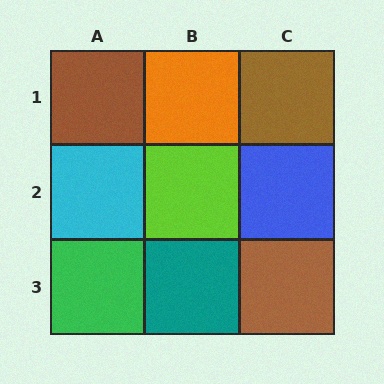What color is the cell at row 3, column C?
Brown.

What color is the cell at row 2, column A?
Cyan.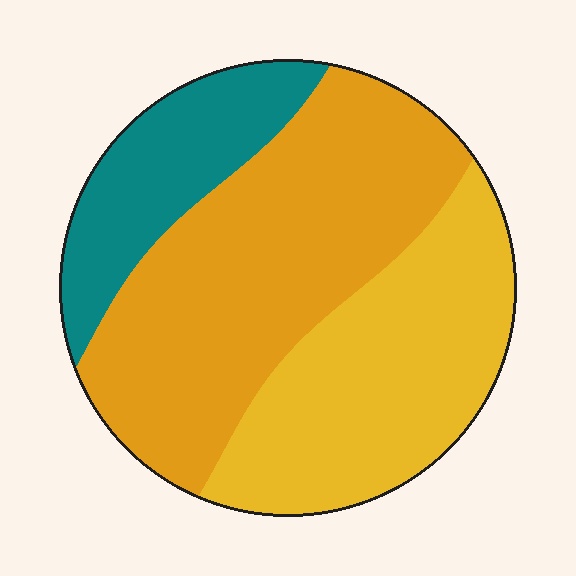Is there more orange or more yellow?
Orange.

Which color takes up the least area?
Teal, at roughly 20%.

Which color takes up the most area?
Orange, at roughly 45%.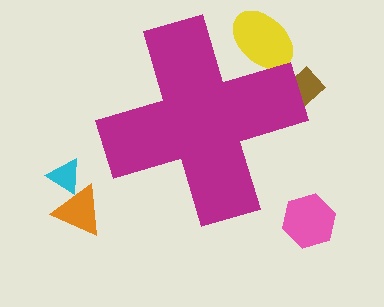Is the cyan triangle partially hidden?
No, the cyan triangle is fully visible.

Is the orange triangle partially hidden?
No, the orange triangle is fully visible.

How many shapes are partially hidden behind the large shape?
2 shapes are partially hidden.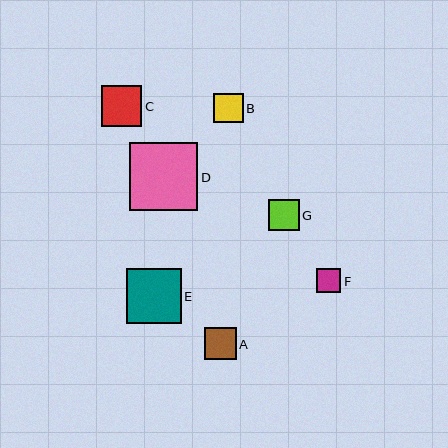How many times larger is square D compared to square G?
Square D is approximately 2.2 times the size of square G.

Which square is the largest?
Square D is the largest with a size of approximately 68 pixels.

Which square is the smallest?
Square F is the smallest with a size of approximately 25 pixels.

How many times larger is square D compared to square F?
Square D is approximately 2.7 times the size of square F.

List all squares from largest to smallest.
From largest to smallest: D, E, C, A, G, B, F.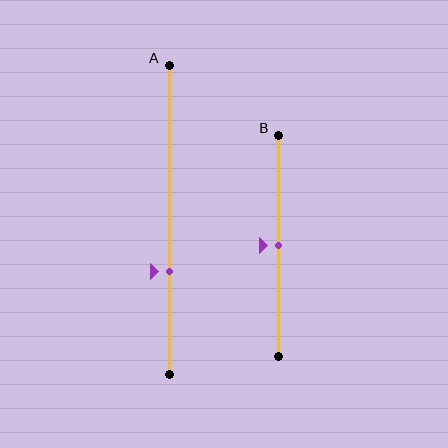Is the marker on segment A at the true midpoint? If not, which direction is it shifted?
No, the marker on segment A is shifted downward by about 17% of the segment length.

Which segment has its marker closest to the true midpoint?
Segment B has its marker closest to the true midpoint.